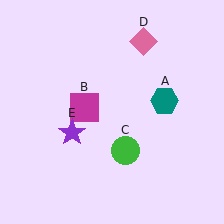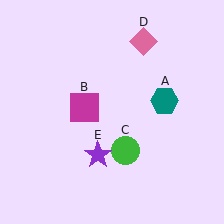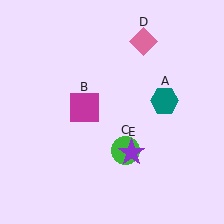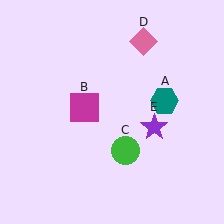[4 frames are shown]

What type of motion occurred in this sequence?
The purple star (object E) rotated counterclockwise around the center of the scene.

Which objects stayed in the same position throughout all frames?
Teal hexagon (object A) and magenta square (object B) and green circle (object C) and pink diamond (object D) remained stationary.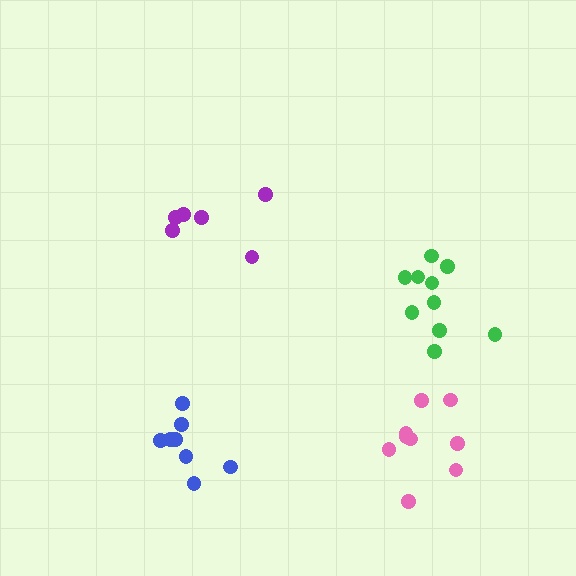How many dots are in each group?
Group 1: 10 dots, Group 2: 6 dots, Group 3: 8 dots, Group 4: 9 dots (33 total).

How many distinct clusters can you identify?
There are 4 distinct clusters.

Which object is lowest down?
The pink cluster is bottommost.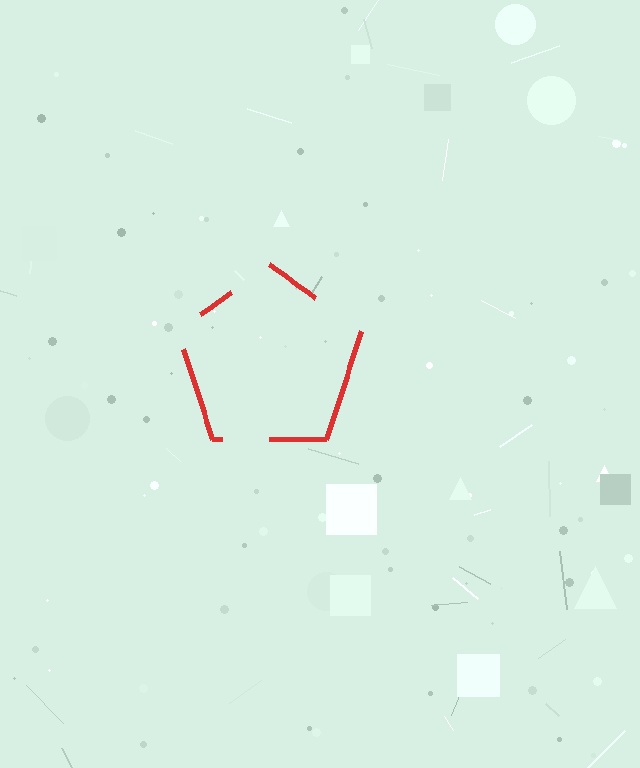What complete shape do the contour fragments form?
The contour fragments form a pentagon.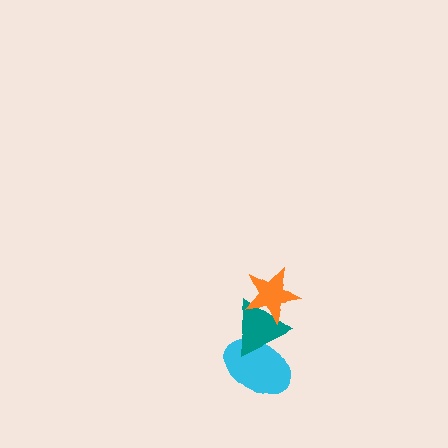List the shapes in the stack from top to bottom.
From top to bottom: the orange star, the teal triangle, the cyan ellipse.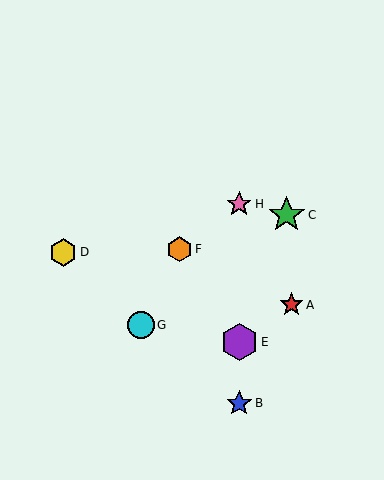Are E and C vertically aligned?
No, E is at x≈239 and C is at x≈287.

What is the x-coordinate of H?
Object H is at x≈239.